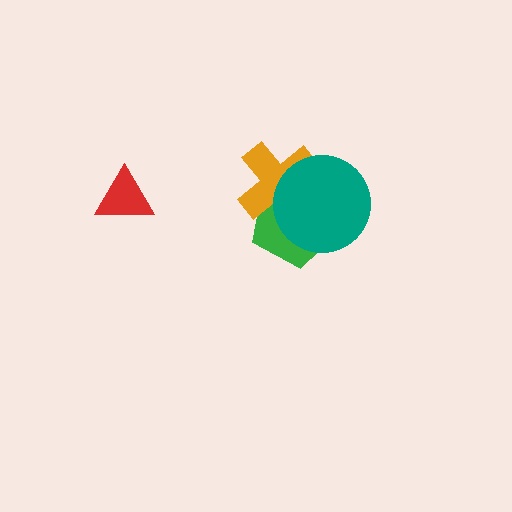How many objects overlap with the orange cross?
2 objects overlap with the orange cross.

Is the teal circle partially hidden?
No, no other shape covers it.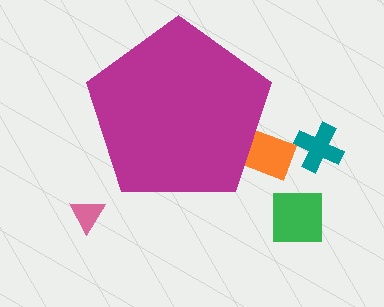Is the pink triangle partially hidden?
No, the pink triangle is fully visible.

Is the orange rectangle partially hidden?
Yes, the orange rectangle is partially hidden behind the magenta pentagon.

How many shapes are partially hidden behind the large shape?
1 shape is partially hidden.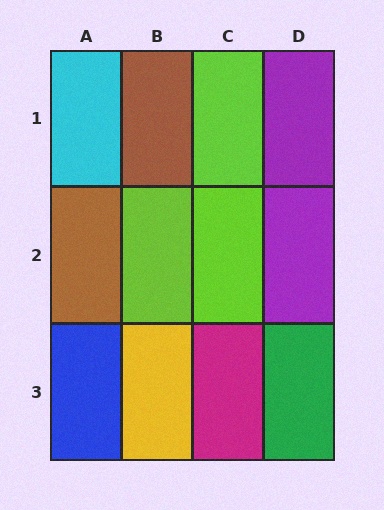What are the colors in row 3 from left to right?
Blue, yellow, magenta, green.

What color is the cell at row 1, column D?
Purple.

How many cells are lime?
3 cells are lime.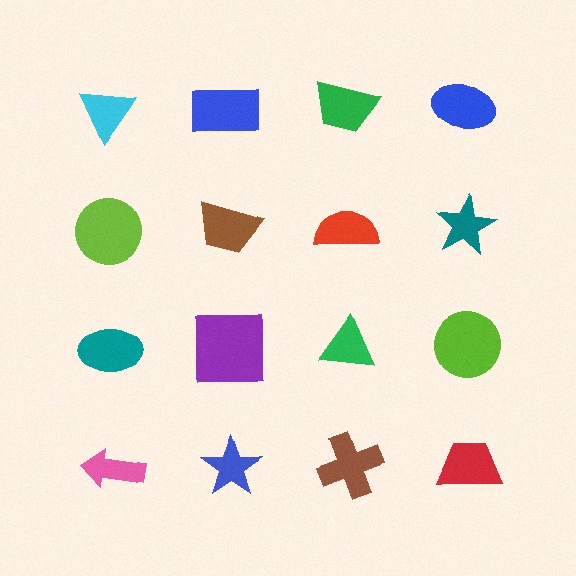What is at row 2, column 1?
A lime circle.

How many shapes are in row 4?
4 shapes.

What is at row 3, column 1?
A teal ellipse.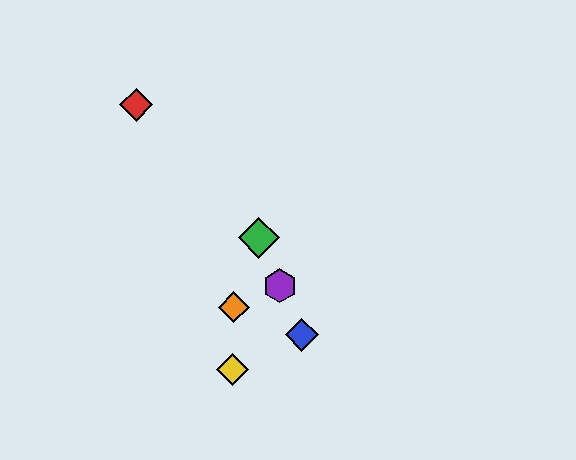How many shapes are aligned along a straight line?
3 shapes (the blue diamond, the green diamond, the purple hexagon) are aligned along a straight line.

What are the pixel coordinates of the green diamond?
The green diamond is at (259, 238).